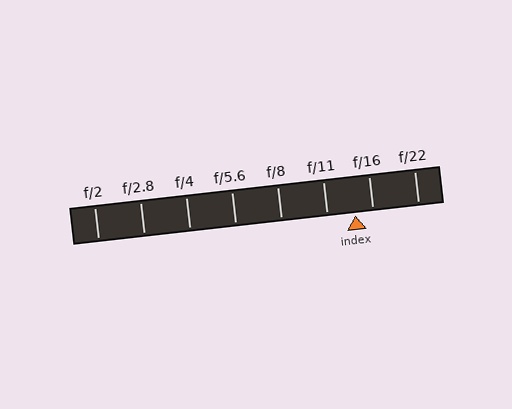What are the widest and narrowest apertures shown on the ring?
The widest aperture shown is f/2 and the narrowest is f/22.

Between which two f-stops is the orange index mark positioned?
The index mark is between f/11 and f/16.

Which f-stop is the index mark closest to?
The index mark is closest to f/16.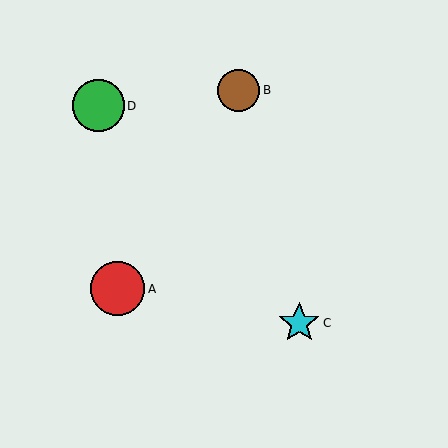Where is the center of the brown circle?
The center of the brown circle is at (238, 90).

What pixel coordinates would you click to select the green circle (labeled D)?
Click at (98, 106) to select the green circle D.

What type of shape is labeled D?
Shape D is a green circle.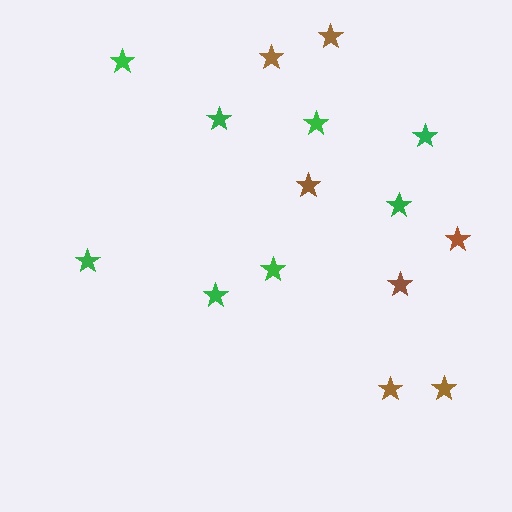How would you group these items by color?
There are 2 groups: one group of brown stars (7) and one group of green stars (8).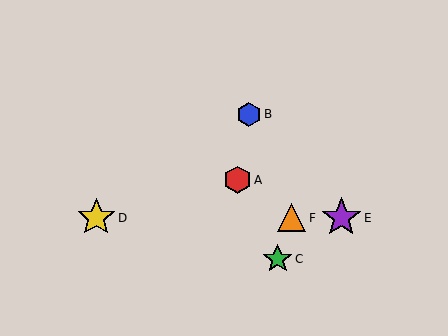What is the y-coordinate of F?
Object F is at y≈218.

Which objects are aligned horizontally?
Objects D, E, F are aligned horizontally.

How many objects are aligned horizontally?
3 objects (D, E, F) are aligned horizontally.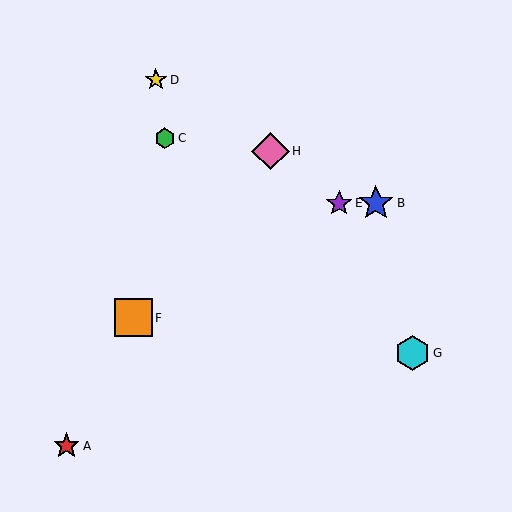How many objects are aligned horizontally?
2 objects (B, E) are aligned horizontally.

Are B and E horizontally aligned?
Yes, both are at y≈203.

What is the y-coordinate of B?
Object B is at y≈203.